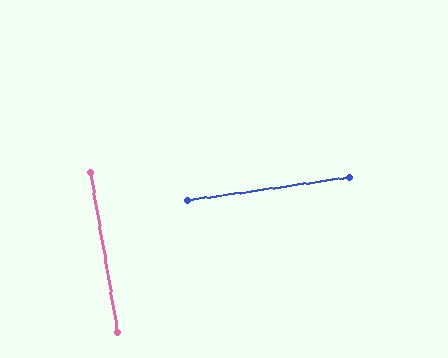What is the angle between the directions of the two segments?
Approximately 89 degrees.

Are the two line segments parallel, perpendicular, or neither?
Perpendicular — they meet at approximately 89°.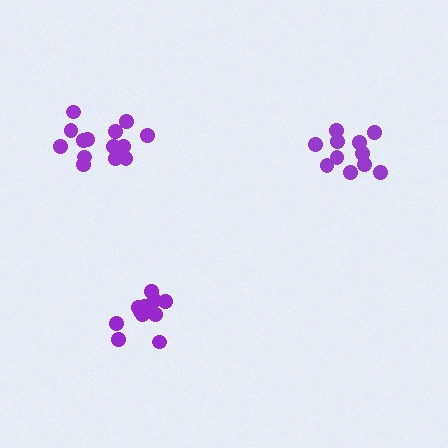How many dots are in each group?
Group 1: 11 dots, Group 2: 11 dots, Group 3: 14 dots (36 total).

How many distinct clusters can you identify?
There are 3 distinct clusters.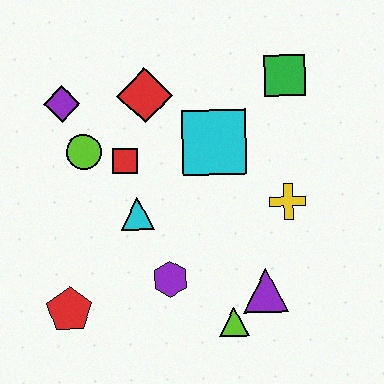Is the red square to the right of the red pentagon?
Yes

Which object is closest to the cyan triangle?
The red square is closest to the cyan triangle.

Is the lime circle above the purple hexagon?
Yes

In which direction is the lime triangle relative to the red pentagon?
The lime triangle is to the right of the red pentagon.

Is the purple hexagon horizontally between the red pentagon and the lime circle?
No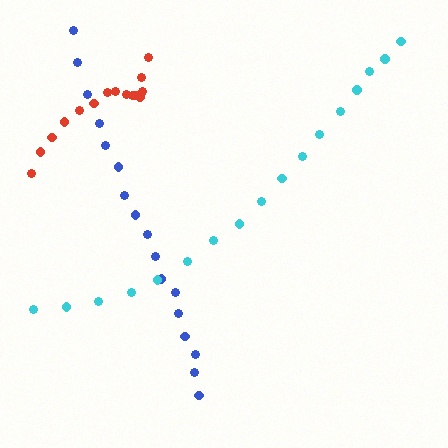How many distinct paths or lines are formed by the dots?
There are 3 distinct paths.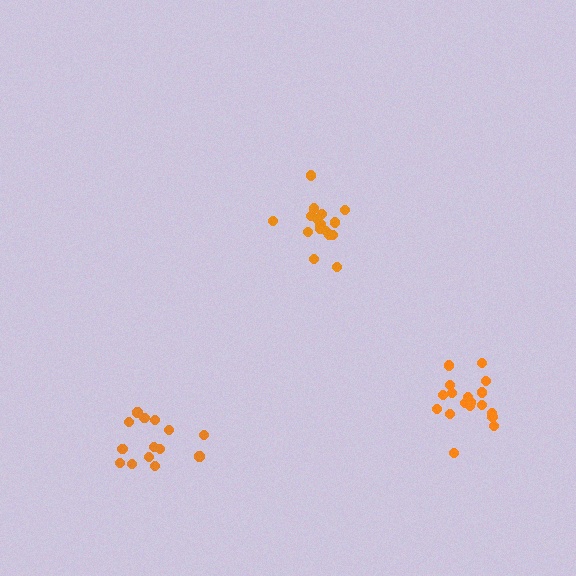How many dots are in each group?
Group 1: 15 dots, Group 2: 16 dots, Group 3: 18 dots (49 total).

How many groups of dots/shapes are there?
There are 3 groups.